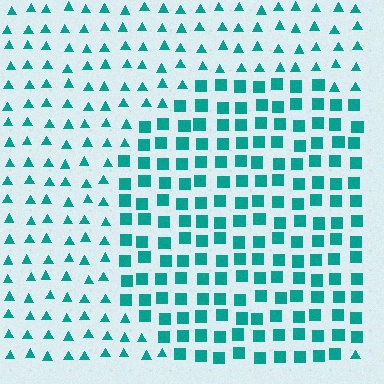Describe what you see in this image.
The image is filled with small teal elements arranged in a uniform grid. A circle-shaped region contains squares, while the surrounding area contains triangles. The boundary is defined purely by the change in element shape.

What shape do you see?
I see a circle.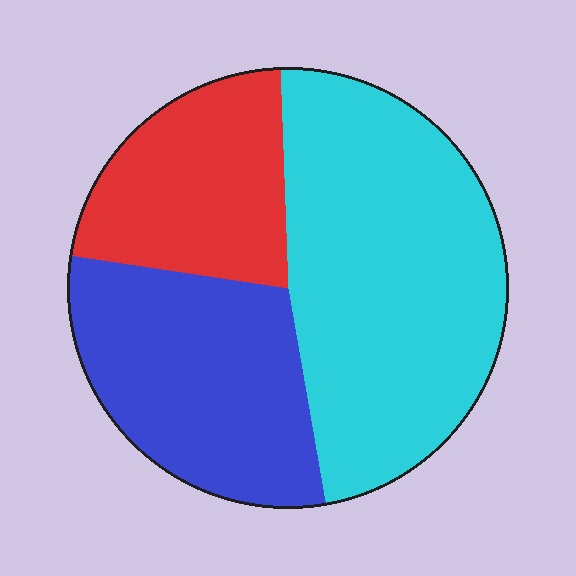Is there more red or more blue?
Blue.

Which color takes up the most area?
Cyan, at roughly 50%.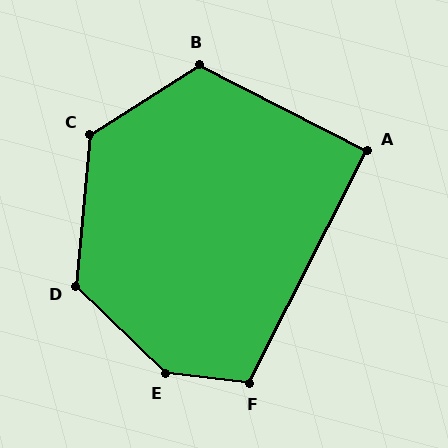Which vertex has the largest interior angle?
E, at approximately 142 degrees.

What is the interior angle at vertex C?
Approximately 128 degrees (obtuse).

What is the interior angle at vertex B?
Approximately 120 degrees (obtuse).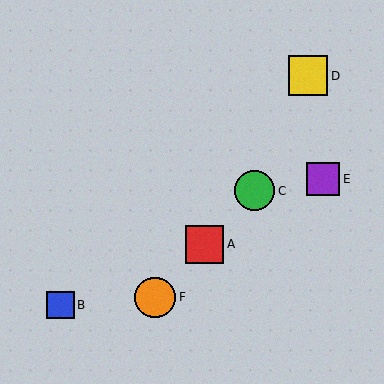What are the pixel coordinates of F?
Object F is at (155, 297).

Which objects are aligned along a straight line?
Objects A, C, F are aligned along a straight line.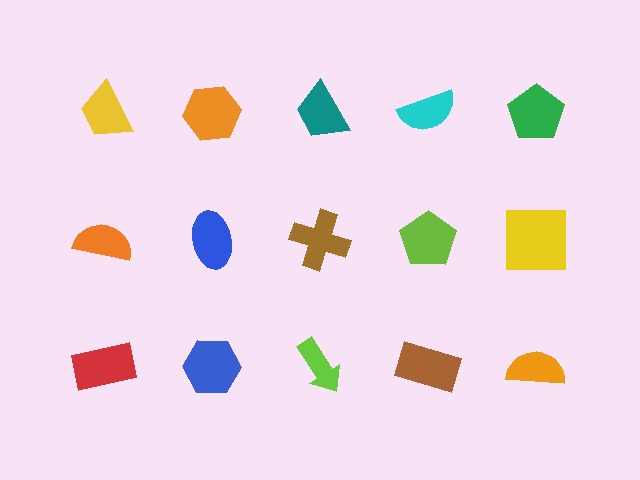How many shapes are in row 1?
5 shapes.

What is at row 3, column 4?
A brown rectangle.